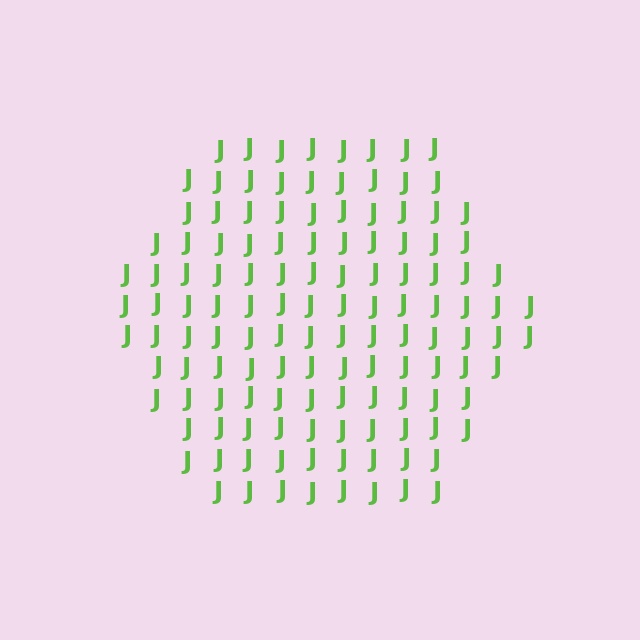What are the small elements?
The small elements are letter J's.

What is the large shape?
The large shape is a hexagon.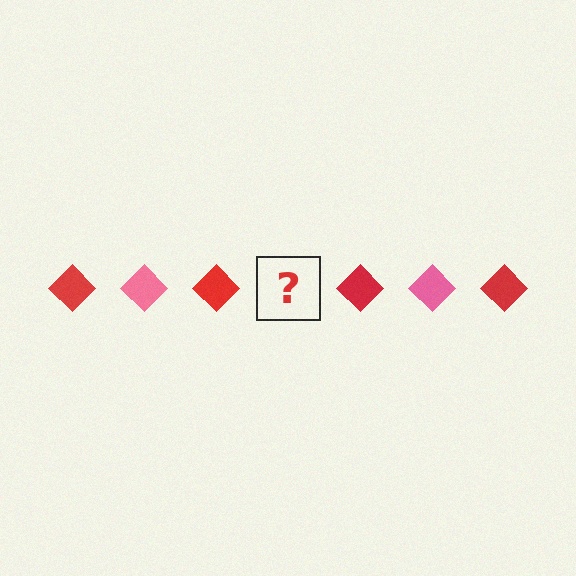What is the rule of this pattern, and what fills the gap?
The rule is that the pattern cycles through red, pink diamonds. The gap should be filled with a pink diamond.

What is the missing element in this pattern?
The missing element is a pink diamond.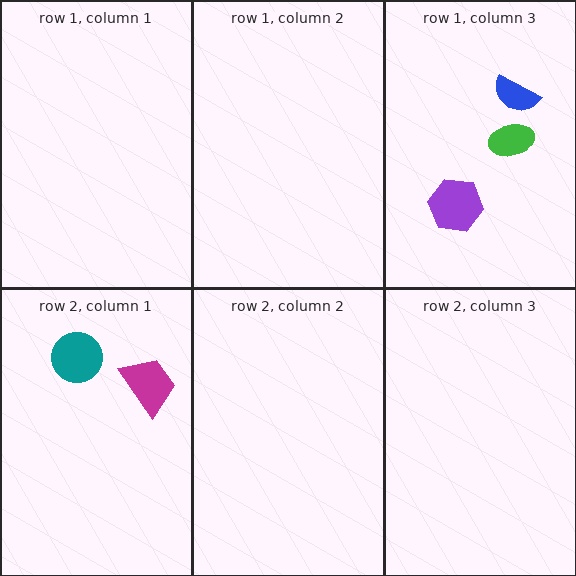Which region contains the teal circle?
The row 2, column 1 region.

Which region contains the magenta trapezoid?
The row 2, column 1 region.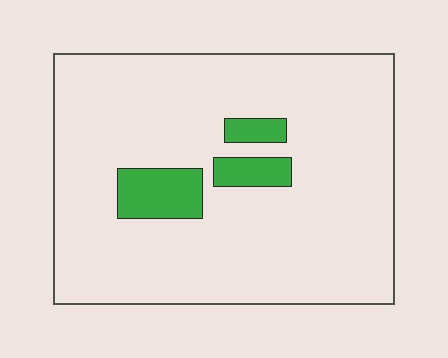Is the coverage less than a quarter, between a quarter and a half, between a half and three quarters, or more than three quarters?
Less than a quarter.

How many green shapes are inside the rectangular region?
3.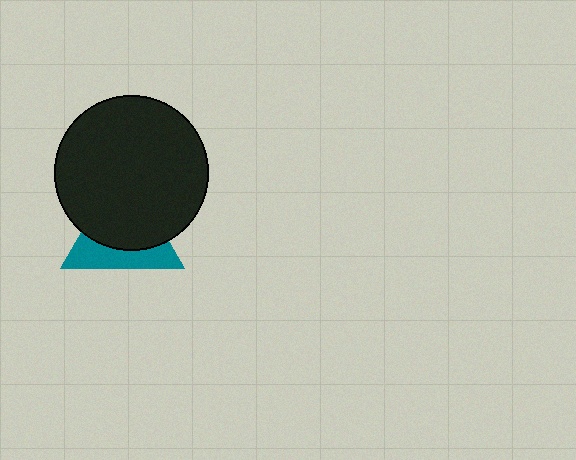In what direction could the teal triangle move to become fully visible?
The teal triangle could move down. That would shift it out from behind the black circle entirely.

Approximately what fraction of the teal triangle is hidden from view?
Roughly 61% of the teal triangle is hidden behind the black circle.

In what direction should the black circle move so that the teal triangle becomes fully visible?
The black circle should move up. That is the shortest direction to clear the overlap and leave the teal triangle fully visible.